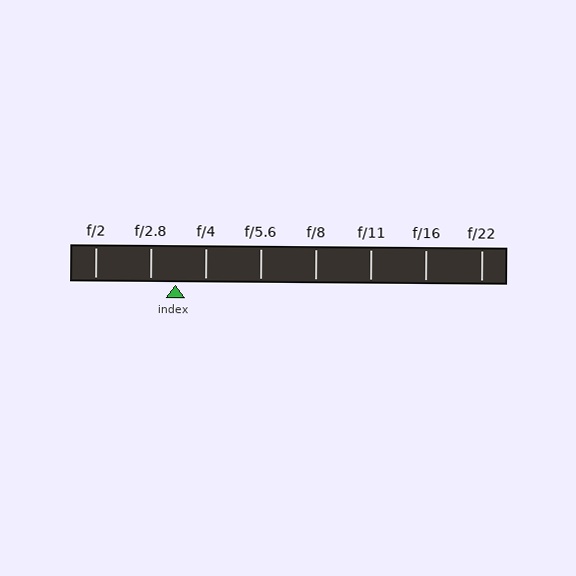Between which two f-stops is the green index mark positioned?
The index mark is between f/2.8 and f/4.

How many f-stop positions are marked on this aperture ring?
There are 8 f-stop positions marked.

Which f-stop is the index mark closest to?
The index mark is closest to f/2.8.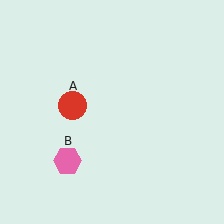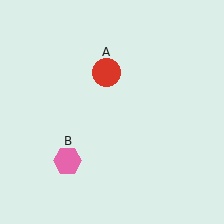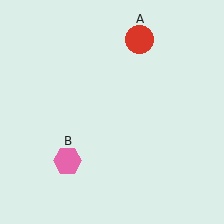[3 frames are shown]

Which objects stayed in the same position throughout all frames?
Pink hexagon (object B) remained stationary.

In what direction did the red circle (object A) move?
The red circle (object A) moved up and to the right.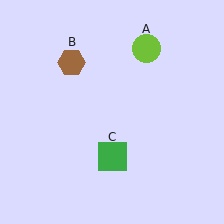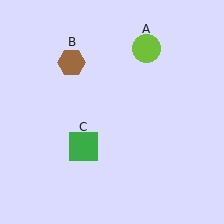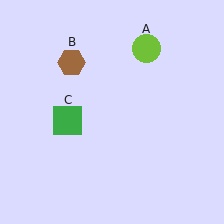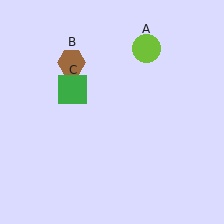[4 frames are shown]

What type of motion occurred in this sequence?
The green square (object C) rotated clockwise around the center of the scene.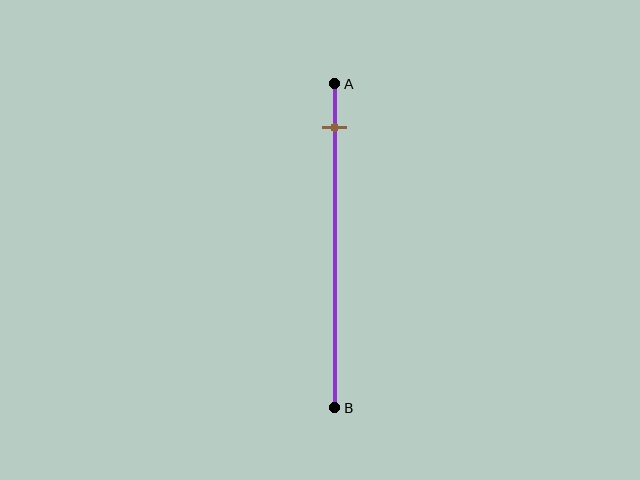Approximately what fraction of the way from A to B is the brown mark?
The brown mark is approximately 15% of the way from A to B.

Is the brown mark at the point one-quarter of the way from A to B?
No, the mark is at about 15% from A, not at the 25% one-quarter point.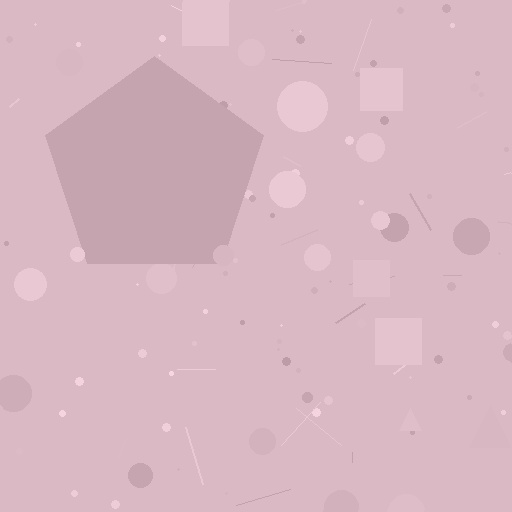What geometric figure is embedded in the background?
A pentagon is embedded in the background.